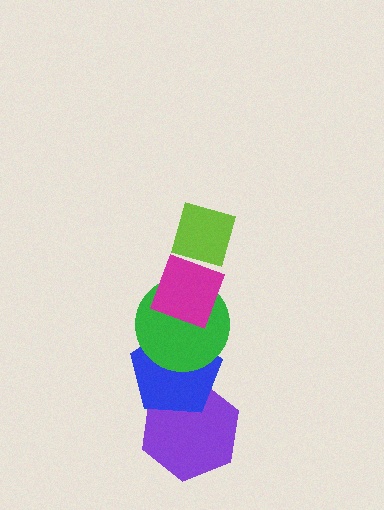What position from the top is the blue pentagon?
The blue pentagon is 4th from the top.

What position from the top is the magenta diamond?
The magenta diamond is 2nd from the top.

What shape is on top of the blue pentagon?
The green circle is on top of the blue pentagon.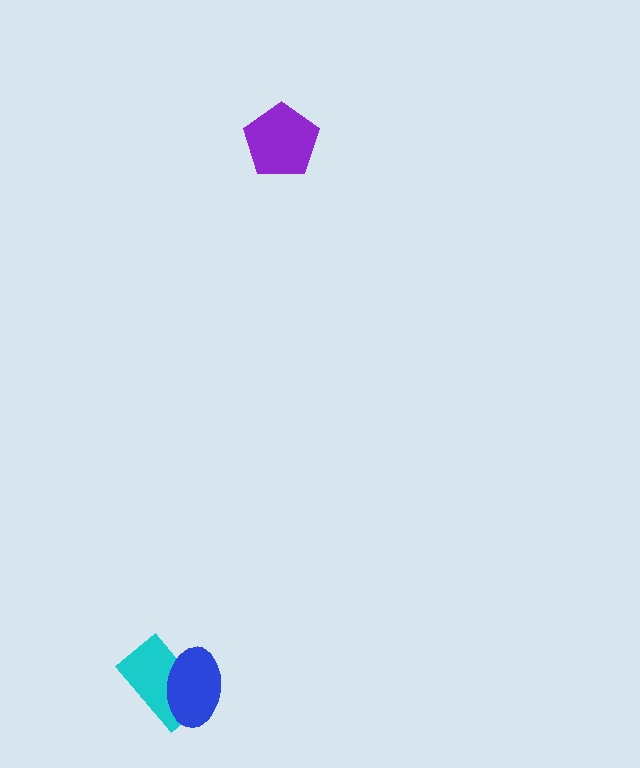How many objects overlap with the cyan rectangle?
1 object overlaps with the cyan rectangle.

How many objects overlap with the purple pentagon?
0 objects overlap with the purple pentagon.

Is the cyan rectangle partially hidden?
Yes, it is partially covered by another shape.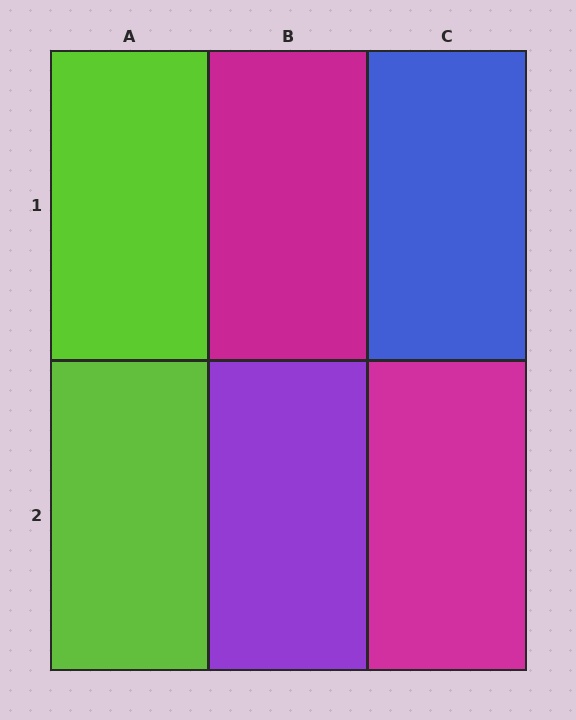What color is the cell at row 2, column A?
Lime.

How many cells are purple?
1 cell is purple.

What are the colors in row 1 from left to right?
Lime, magenta, blue.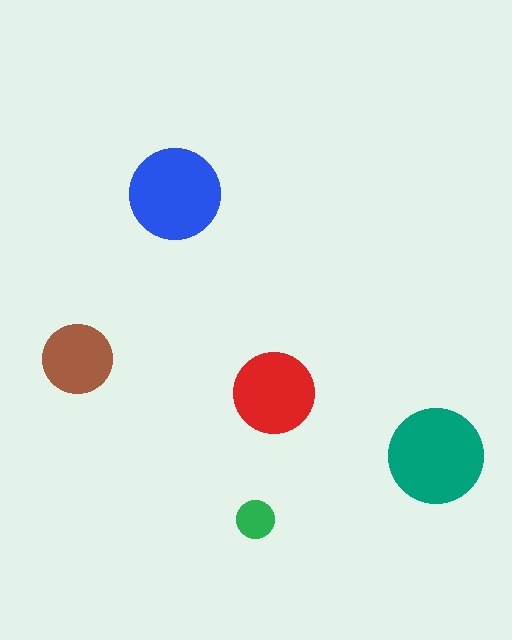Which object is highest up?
The blue circle is topmost.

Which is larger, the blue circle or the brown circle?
The blue one.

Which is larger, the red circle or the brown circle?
The red one.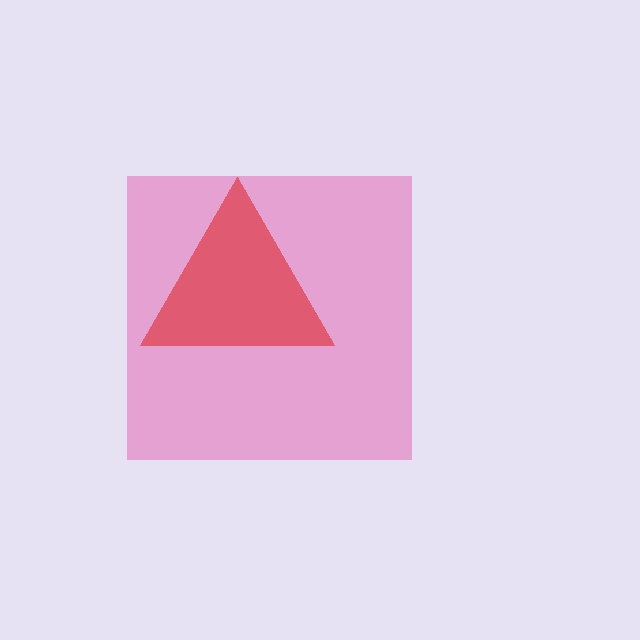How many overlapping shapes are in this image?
There are 2 overlapping shapes in the image.